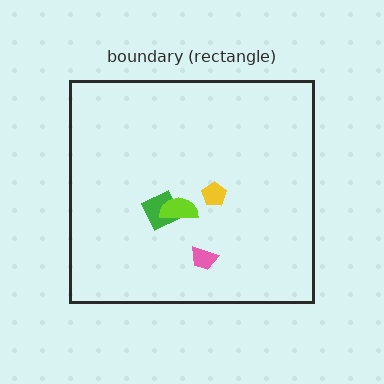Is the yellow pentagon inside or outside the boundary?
Inside.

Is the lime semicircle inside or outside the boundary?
Inside.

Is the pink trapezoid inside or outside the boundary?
Inside.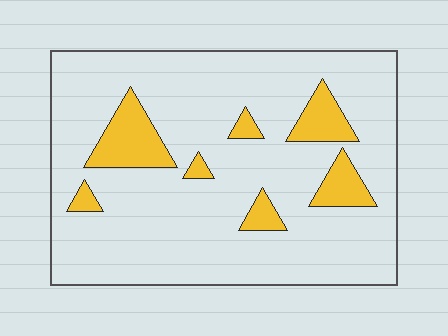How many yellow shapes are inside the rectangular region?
7.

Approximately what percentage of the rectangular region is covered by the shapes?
Approximately 15%.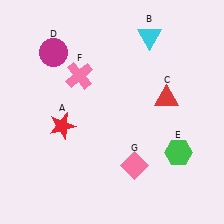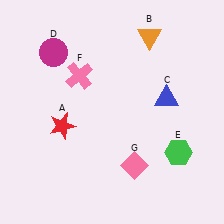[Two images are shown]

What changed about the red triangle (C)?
In Image 1, C is red. In Image 2, it changed to blue.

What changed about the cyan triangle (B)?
In Image 1, B is cyan. In Image 2, it changed to orange.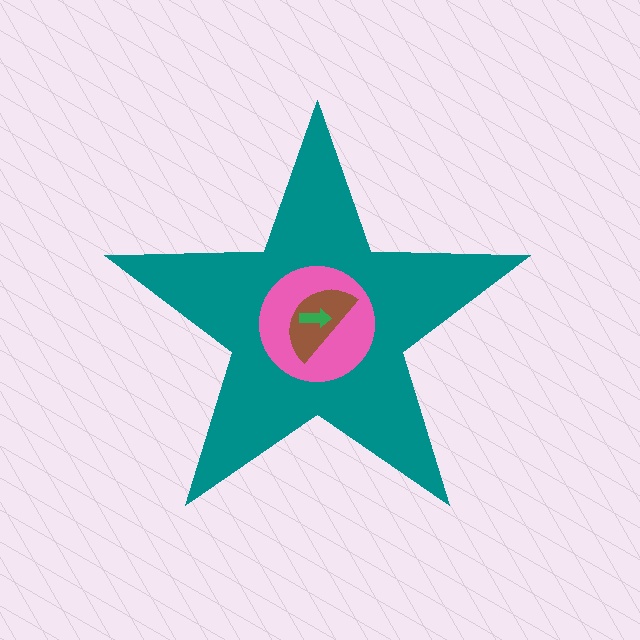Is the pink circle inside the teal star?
Yes.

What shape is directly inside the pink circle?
The brown semicircle.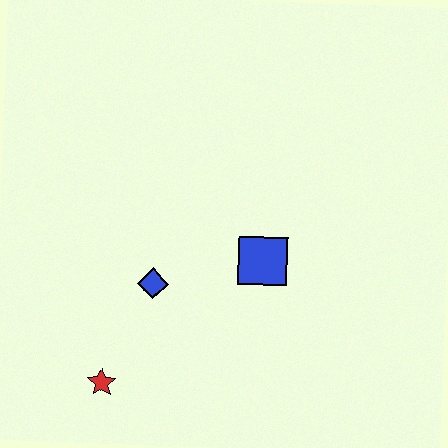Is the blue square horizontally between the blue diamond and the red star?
No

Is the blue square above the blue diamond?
Yes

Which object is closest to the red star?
The blue diamond is closest to the red star.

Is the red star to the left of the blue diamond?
Yes